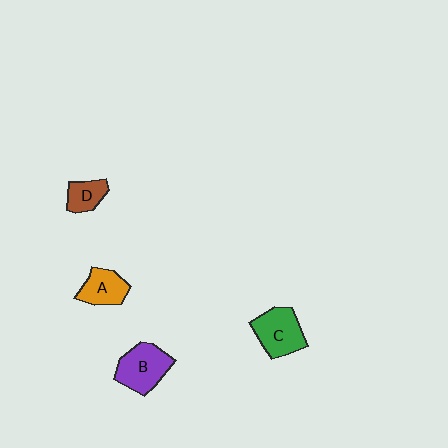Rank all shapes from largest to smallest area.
From largest to smallest: B (purple), C (green), A (orange), D (brown).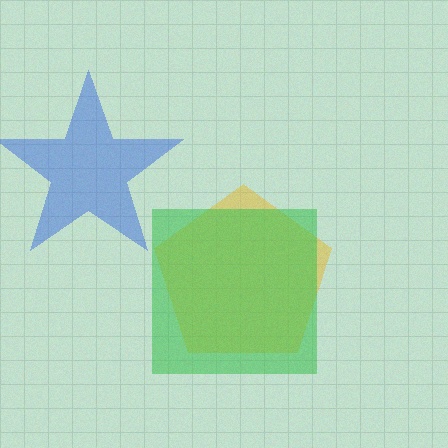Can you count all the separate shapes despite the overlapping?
Yes, there are 3 separate shapes.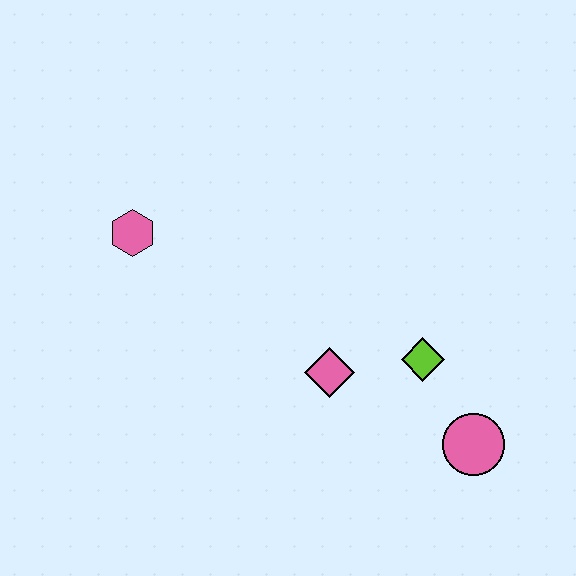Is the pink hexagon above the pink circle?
Yes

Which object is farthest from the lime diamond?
The pink hexagon is farthest from the lime diamond.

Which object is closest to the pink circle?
The lime diamond is closest to the pink circle.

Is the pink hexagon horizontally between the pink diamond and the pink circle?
No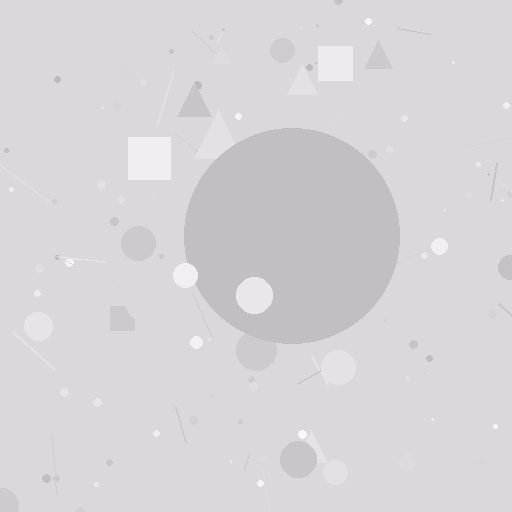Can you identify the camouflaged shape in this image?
The camouflaged shape is a circle.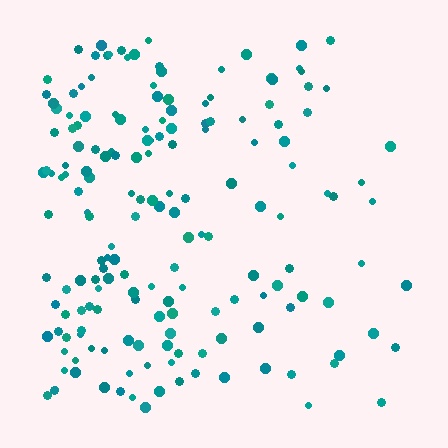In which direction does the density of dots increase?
From right to left, with the left side densest.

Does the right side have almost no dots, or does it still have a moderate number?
Still a moderate number, just noticeably fewer than the left.